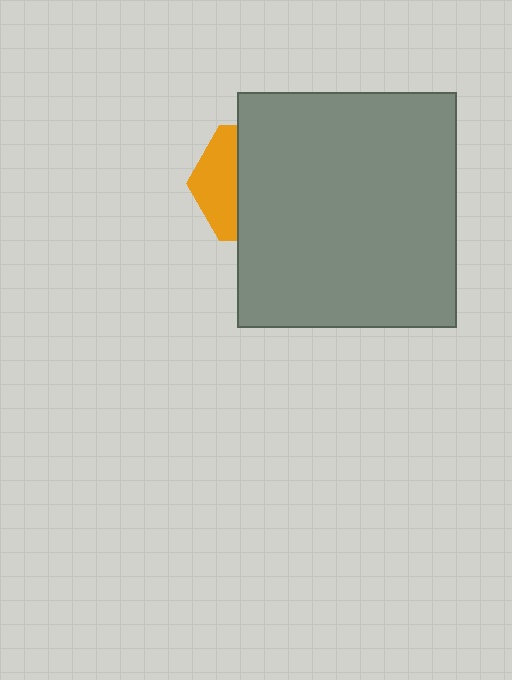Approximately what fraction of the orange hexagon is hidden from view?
Roughly 65% of the orange hexagon is hidden behind the gray rectangle.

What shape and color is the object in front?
The object in front is a gray rectangle.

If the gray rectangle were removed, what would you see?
You would see the complete orange hexagon.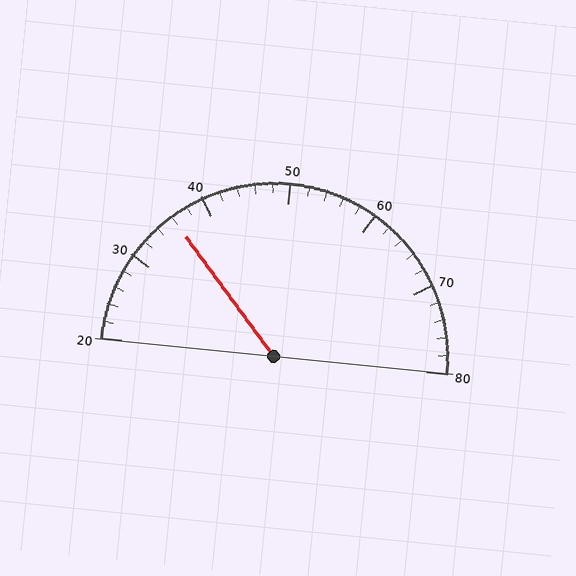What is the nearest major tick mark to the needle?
The nearest major tick mark is 40.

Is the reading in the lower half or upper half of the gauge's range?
The reading is in the lower half of the range (20 to 80).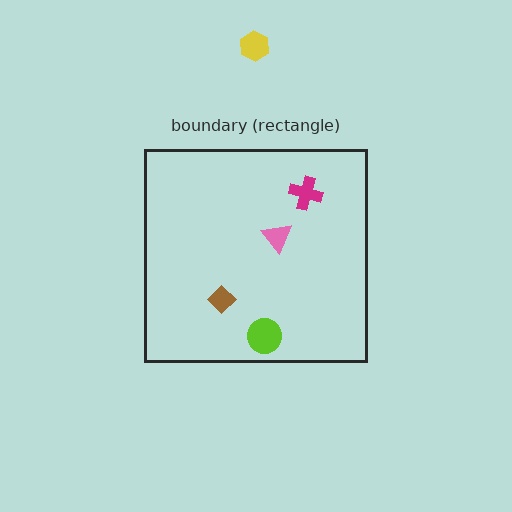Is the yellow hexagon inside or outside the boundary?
Outside.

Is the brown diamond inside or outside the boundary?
Inside.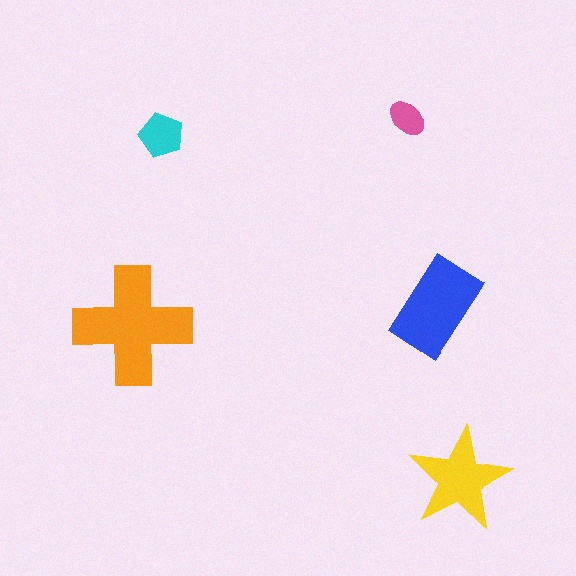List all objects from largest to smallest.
The orange cross, the blue rectangle, the yellow star, the cyan pentagon, the pink ellipse.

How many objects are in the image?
There are 5 objects in the image.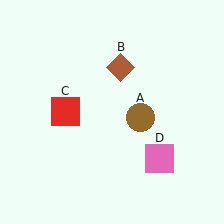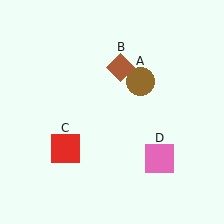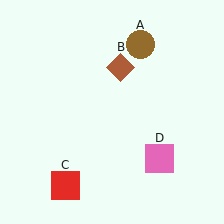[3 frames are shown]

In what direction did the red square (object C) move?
The red square (object C) moved down.